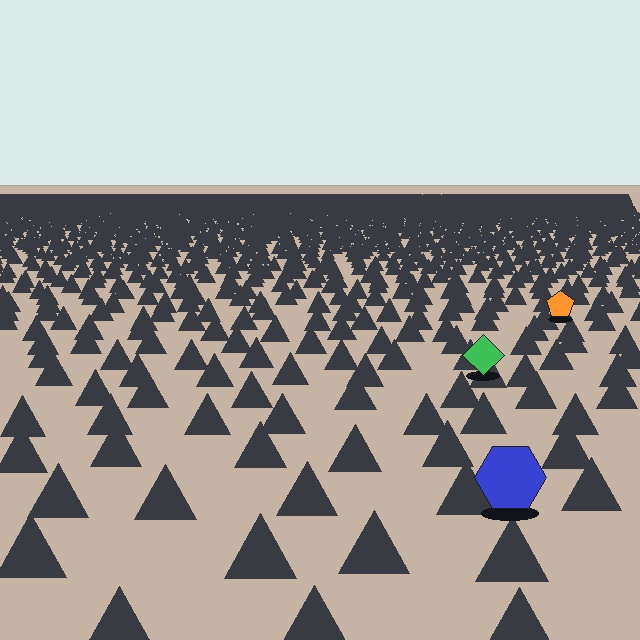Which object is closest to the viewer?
The blue hexagon is closest. The texture marks near it are larger and more spread out.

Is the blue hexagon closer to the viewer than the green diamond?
Yes. The blue hexagon is closer — you can tell from the texture gradient: the ground texture is coarser near it.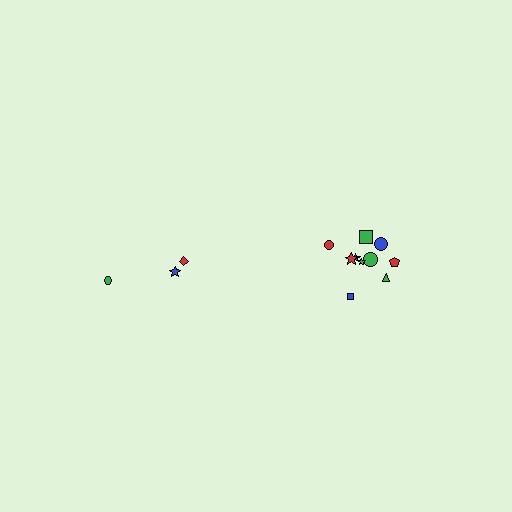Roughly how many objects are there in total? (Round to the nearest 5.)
Roughly 15 objects in total.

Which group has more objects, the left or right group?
The right group.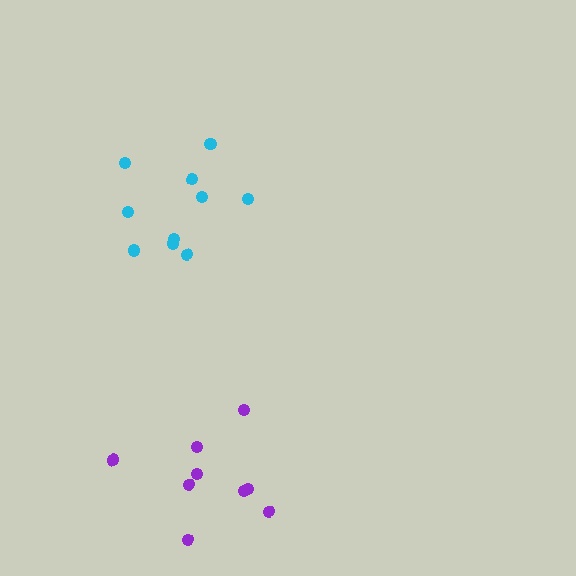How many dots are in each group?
Group 1: 10 dots, Group 2: 9 dots (19 total).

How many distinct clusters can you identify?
There are 2 distinct clusters.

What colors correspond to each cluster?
The clusters are colored: cyan, purple.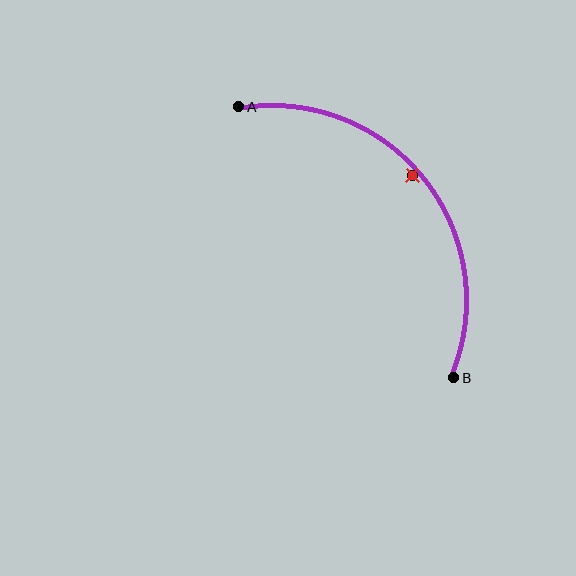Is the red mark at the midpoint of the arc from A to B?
No — the red mark does not lie on the arc at all. It sits slightly inside the curve.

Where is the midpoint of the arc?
The arc midpoint is the point on the curve farthest from the straight line joining A and B. It sits above and to the right of that line.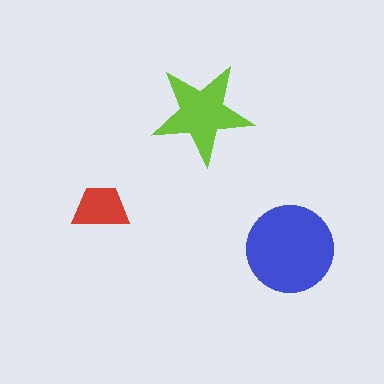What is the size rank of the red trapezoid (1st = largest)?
3rd.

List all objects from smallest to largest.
The red trapezoid, the lime star, the blue circle.